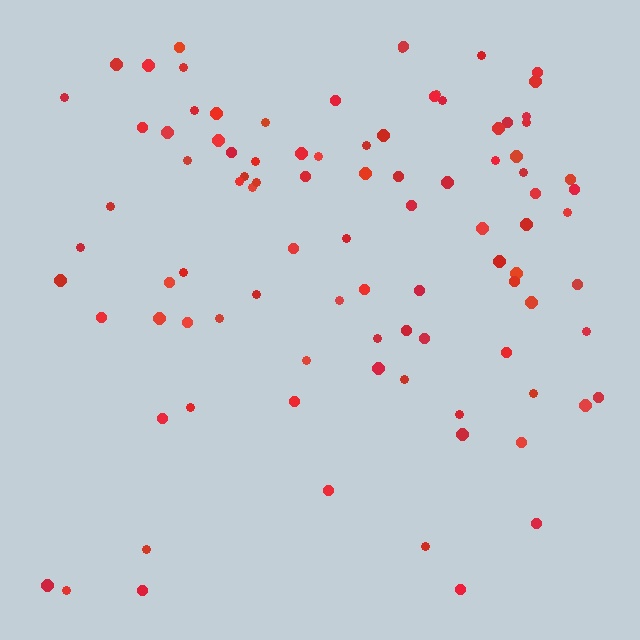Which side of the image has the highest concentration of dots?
The top.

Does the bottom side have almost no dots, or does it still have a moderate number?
Still a moderate number, just noticeably fewer than the top.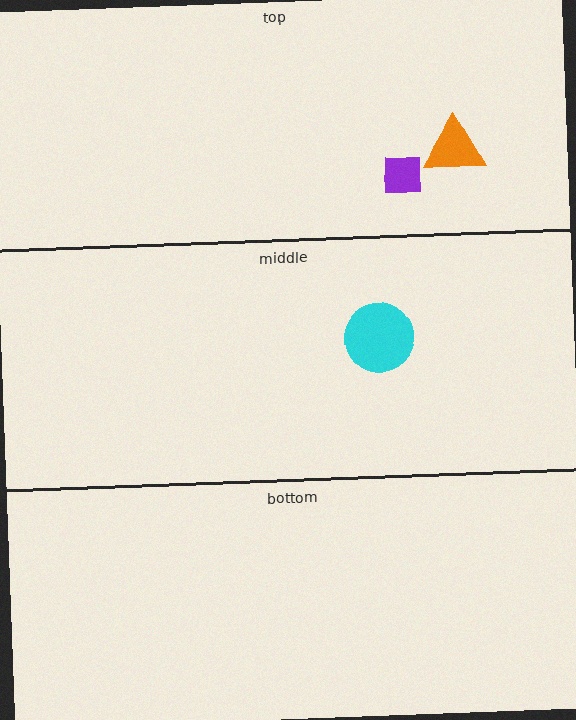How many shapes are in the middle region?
1.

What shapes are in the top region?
The orange triangle, the purple square.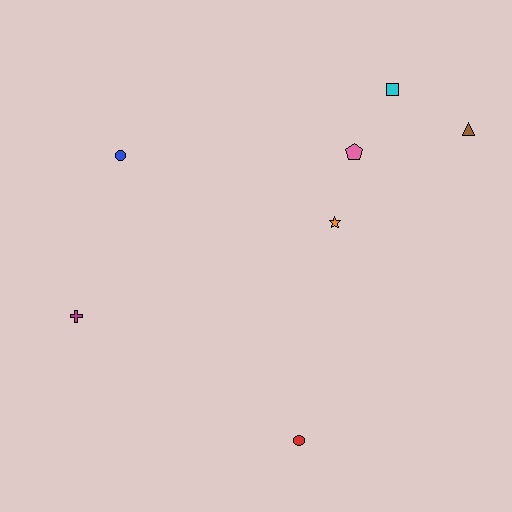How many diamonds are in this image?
There are no diamonds.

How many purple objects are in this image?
There are no purple objects.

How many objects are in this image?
There are 7 objects.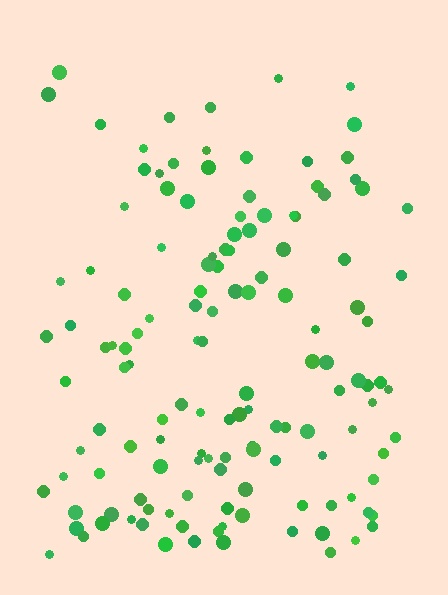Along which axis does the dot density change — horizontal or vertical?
Vertical.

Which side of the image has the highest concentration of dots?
The bottom.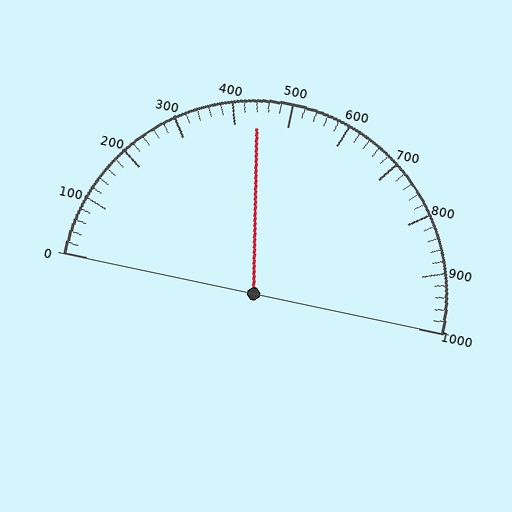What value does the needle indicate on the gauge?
The needle indicates approximately 440.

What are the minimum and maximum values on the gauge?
The gauge ranges from 0 to 1000.